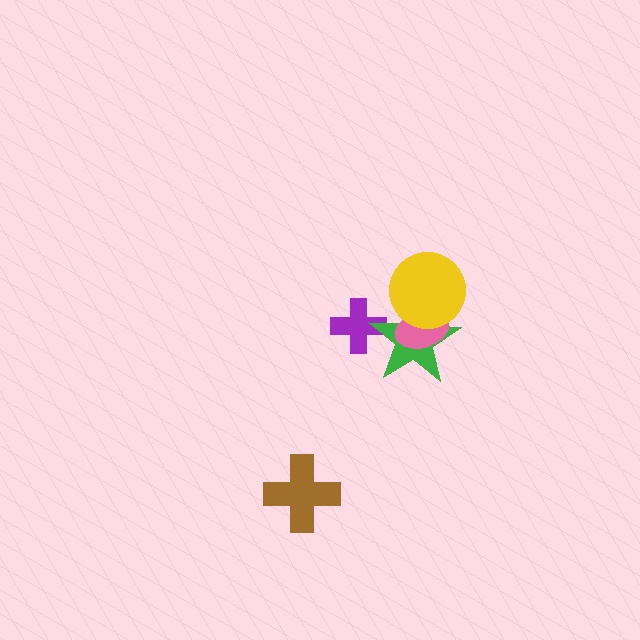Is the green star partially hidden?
Yes, it is partially covered by another shape.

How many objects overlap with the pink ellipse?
2 objects overlap with the pink ellipse.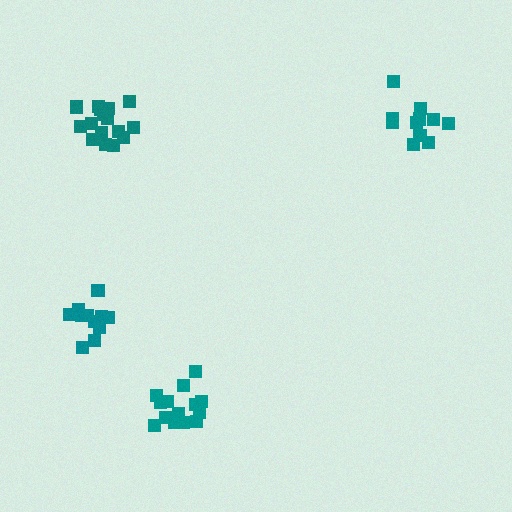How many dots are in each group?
Group 1: 12 dots, Group 2: 11 dots, Group 3: 14 dots, Group 4: 16 dots (53 total).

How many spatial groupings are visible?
There are 4 spatial groupings.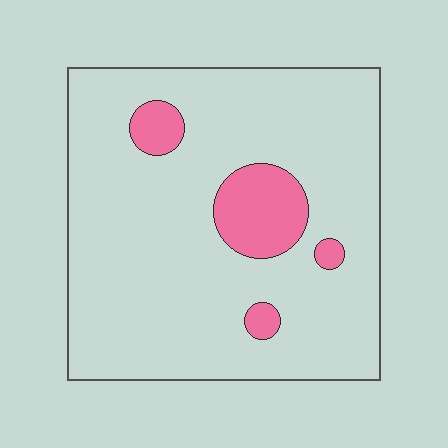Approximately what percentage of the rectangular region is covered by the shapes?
Approximately 10%.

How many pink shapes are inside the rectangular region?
4.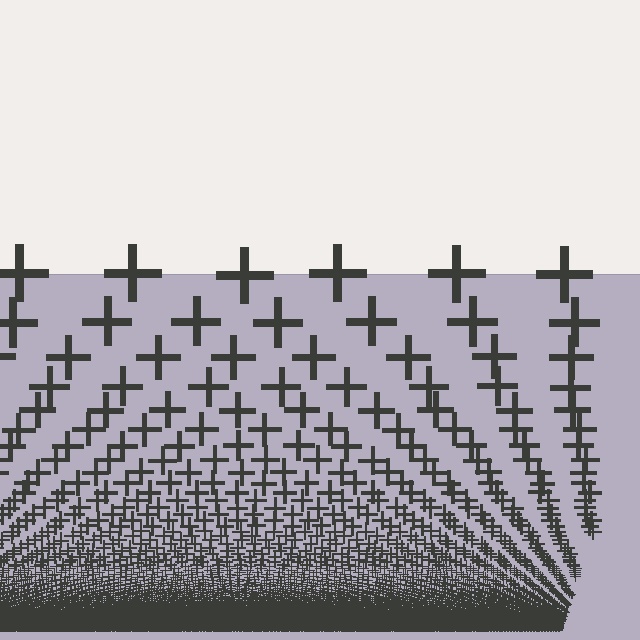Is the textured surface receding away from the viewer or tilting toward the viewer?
The surface appears to tilt toward the viewer. Texture elements get larger and sparser toward the top.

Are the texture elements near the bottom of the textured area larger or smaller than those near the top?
Smaller. The gradient is inverted — elements near the bottom are smaller and denser.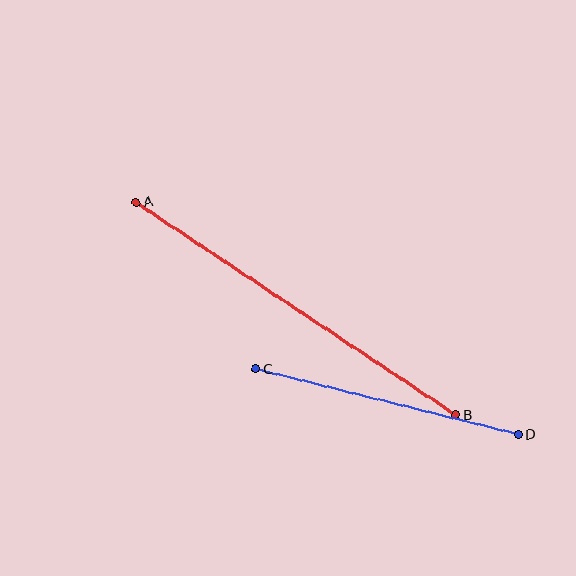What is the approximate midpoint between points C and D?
The midpoint is at approximately (387, 402) pixels.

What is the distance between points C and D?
The distance is approximately 271 pixels.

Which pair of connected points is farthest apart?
Points A and B are farthest apart.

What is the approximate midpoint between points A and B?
The midpoint is at approximately (296, 309) pixels.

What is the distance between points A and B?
The distance is approximately 384 pixels.